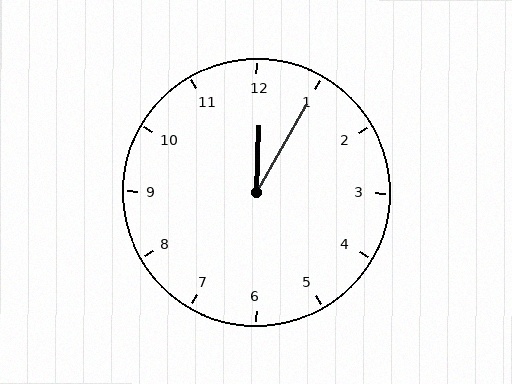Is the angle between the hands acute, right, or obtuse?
It is acute.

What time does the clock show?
12:05.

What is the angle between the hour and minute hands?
Approximately 28 degrees.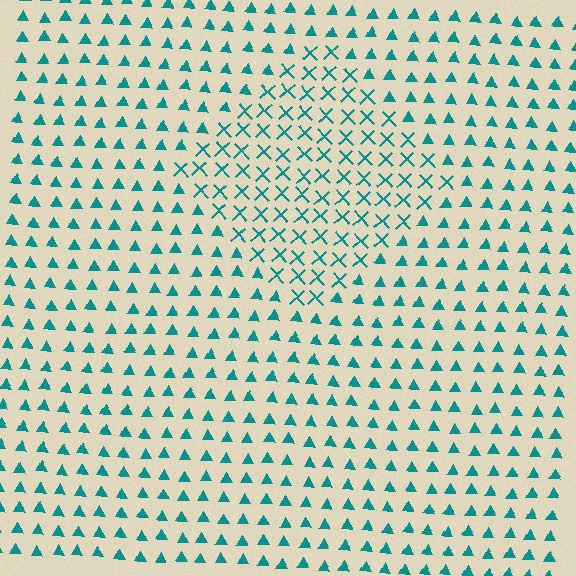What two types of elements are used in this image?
The image uses X marks inside the diamond region and triangles outside it.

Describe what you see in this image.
The image is filled with small teal elements arranged in a uniform grid. A diamond-shaped region contains X marks, while the surrounding area contains triangles. The boundary is defined purely by the change in element shape.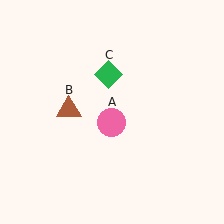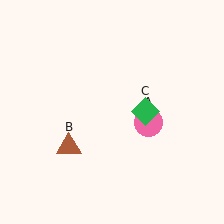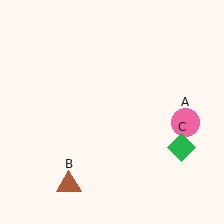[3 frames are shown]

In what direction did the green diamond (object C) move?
The green diamond (object C) moved down and to the right.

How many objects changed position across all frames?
3 objects changed position: pink circle (object A), brown triangle (object B), green diamond (object C).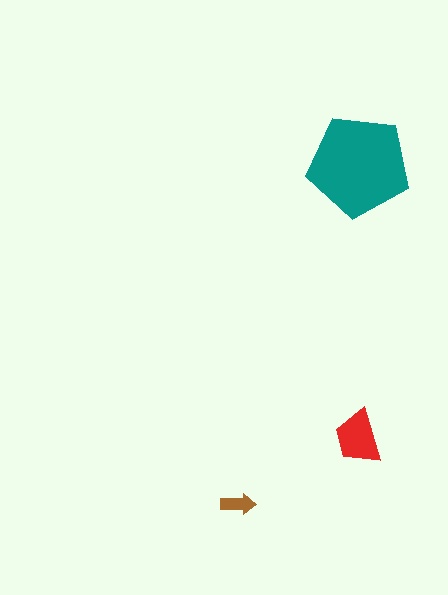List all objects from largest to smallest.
The teal pentagon, the red trapezoid, the brown arrow.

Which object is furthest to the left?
The brown arrow is leftmost.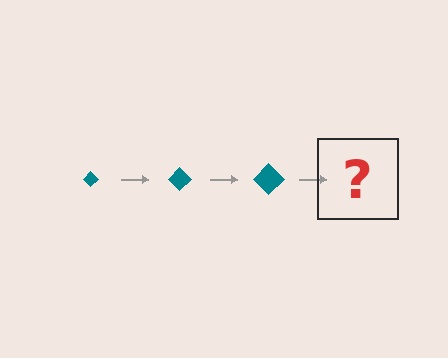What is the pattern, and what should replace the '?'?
The pattern is that the diamond gets progressively larger each step. The '?' should be a teal diamond, larger than the previous one.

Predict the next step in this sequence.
The next step is a teal diamond, larger than the previous one.